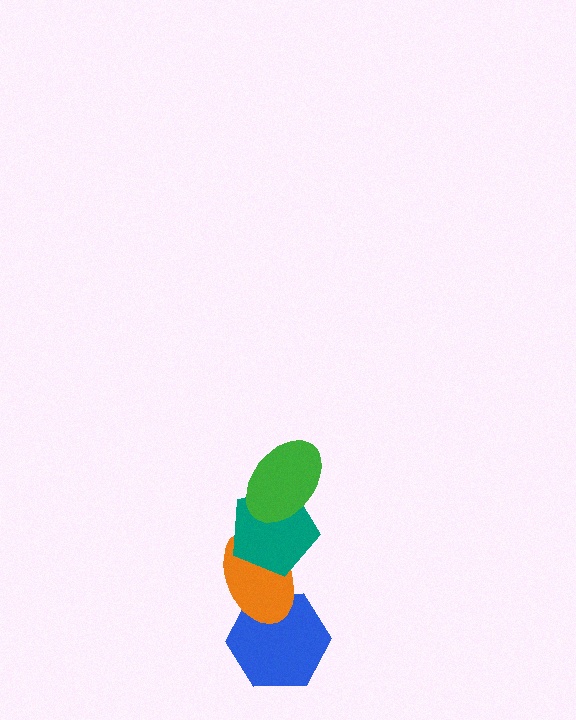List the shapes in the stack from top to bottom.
From top to bottom: the green ellipse, the teal pentagon, the orange ellipse, the blue hexagon.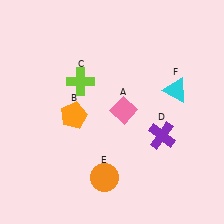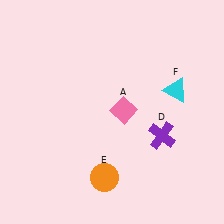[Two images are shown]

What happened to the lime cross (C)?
The lime cross (C) was removed in Image 2. It was in the top-left area of Image 1.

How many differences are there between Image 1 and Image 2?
There are 2 differences between the two images.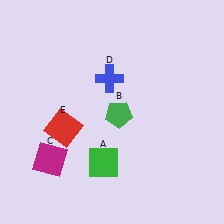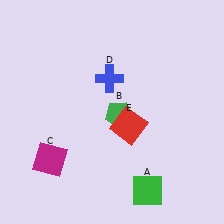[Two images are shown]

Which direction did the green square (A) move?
The green square (A) moved right.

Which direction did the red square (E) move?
The red square (E) moved right.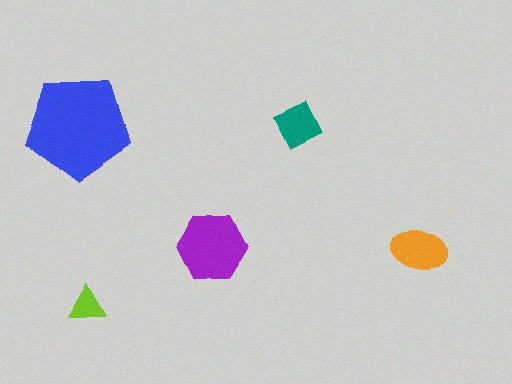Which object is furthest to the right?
The orange ellipse is rightmost.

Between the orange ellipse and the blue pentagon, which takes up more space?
The blue pentagon.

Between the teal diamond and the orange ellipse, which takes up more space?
The orange ellipse.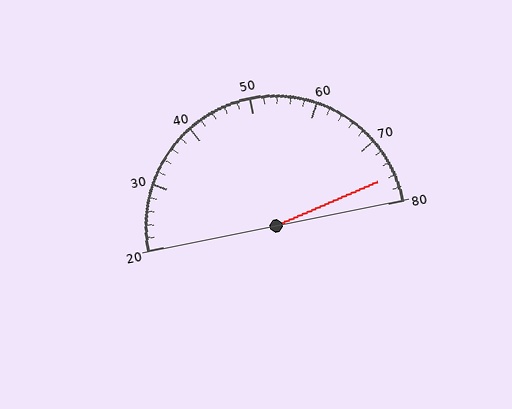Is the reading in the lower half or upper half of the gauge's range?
The reading is in the upper half of the range (20 to 80).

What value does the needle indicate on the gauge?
The needle indicates approximately 76.